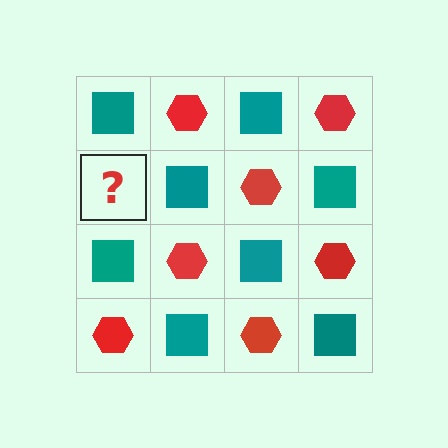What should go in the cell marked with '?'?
The missing cell should contain a red hexagon.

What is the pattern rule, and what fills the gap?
The rule is that it alternates teal square and red hexagon in a checkerboard pattern. The gap should be filled with a red hexagon.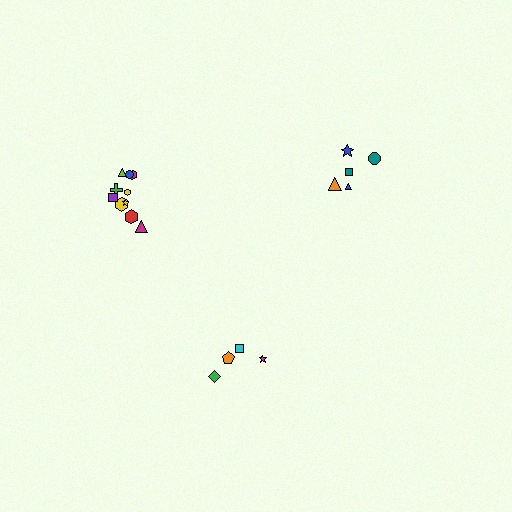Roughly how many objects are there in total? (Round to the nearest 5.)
Roughly 20 objects in total.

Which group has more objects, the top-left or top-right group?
The top-left group.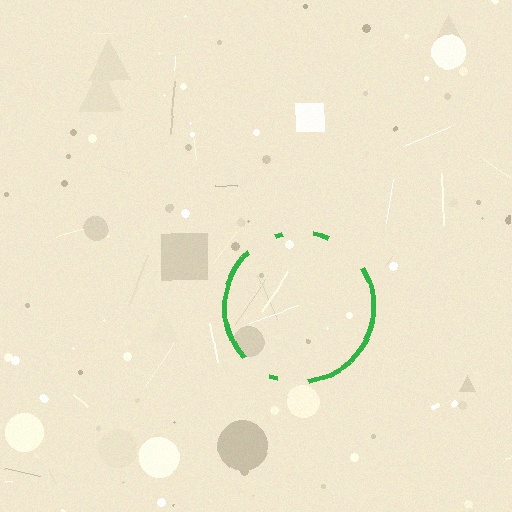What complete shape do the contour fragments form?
The contour fragments form a circle.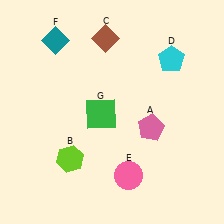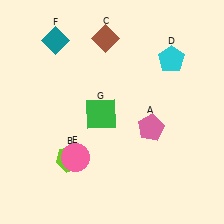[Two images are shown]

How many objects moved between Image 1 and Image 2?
1 object moved between the two images.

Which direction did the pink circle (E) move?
The pink circle (E) moved left.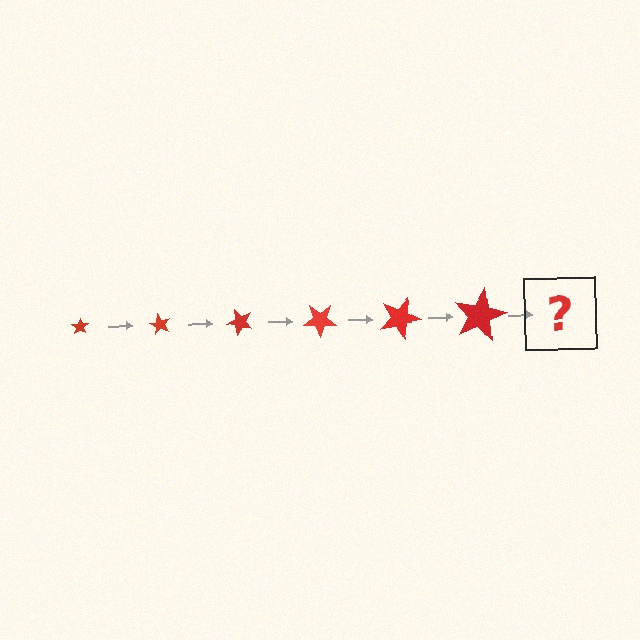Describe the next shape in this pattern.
It should be a star, larger than the previous one and rotated 360 degrees from the start.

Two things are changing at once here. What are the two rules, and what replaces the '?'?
The two rules are that the star grows larger each step and it rotates 60 degrees each step. The '?' should be a star, larger than the previous one and rotated 360 degrees from the start.